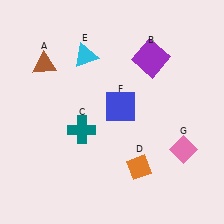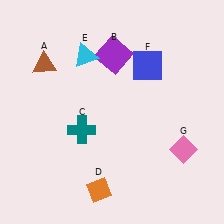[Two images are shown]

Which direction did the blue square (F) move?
The blue square (F) moved up.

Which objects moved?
The objects that moved are: the purple square (B), the orange diamond (D), the blue square (F).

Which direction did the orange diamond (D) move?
The orange diamond (D) moved left.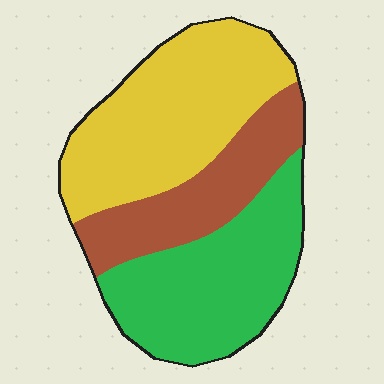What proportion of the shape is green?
Green covers around 35% of the shape.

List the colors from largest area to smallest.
From largest to smallest: yellow, green, brown.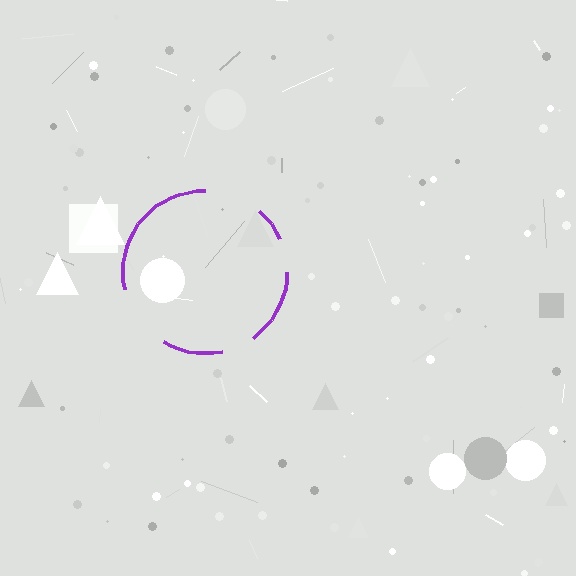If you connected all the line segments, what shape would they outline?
They would outline a circle.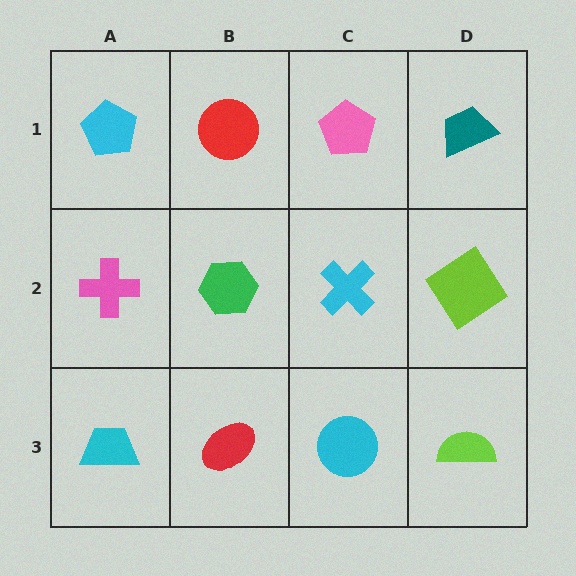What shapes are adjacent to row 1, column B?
A green hexagon (row 2, column B), a cyan pentagon (row 1, column A), a pink pentagon (row 1, column C).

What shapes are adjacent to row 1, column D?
A lime diamond (row 2, column D), a pink pentagon (row 1, column C).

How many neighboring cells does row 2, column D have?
3.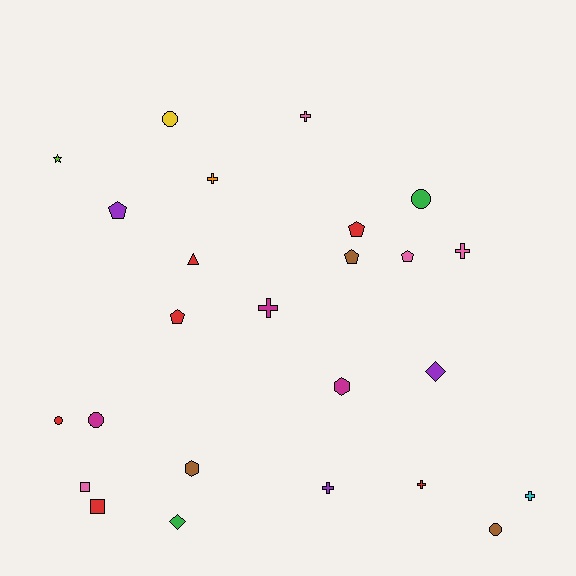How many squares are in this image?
There are 2 squares.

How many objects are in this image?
There are 25 objects.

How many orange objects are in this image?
There is 1 orange object.